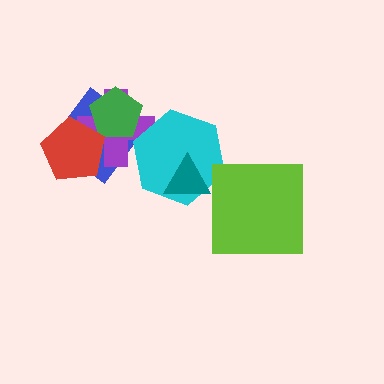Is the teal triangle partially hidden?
No, no other shape covers it.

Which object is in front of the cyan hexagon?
The teal triangle is in front of the cyan hexagon.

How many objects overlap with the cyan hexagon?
3 objects overlap with the cyan hexagon.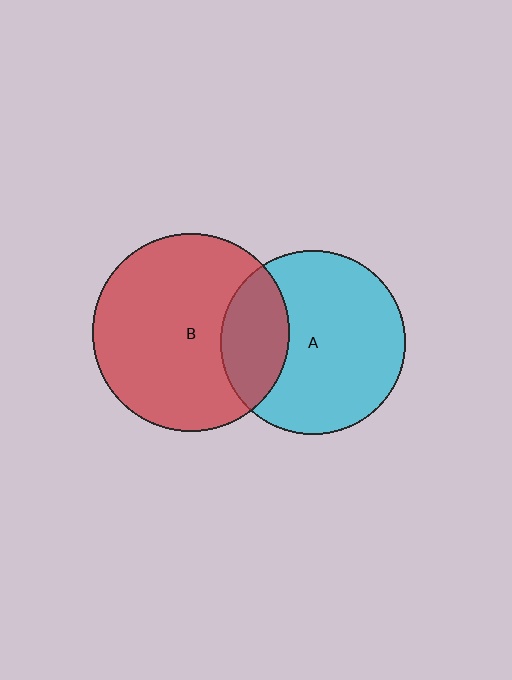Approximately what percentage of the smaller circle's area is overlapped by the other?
Approximately 25%.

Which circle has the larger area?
Circle B (red).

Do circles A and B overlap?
Yes.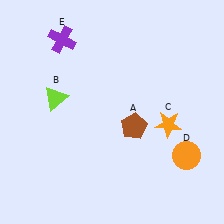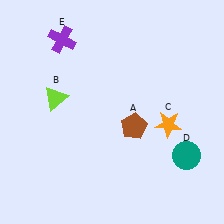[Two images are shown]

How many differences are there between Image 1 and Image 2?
There is 1 difference between the two images.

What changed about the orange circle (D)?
In Image 1, D is orange. In Image 2, it changed to teal.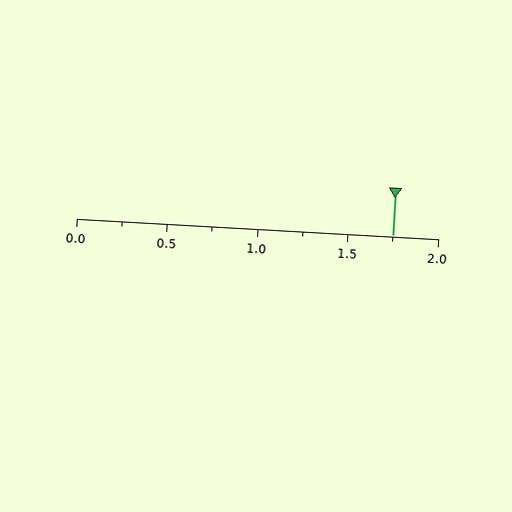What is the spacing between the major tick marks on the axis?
The major ticks are spaced 0.5 apart.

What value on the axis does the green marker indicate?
The marker indicates approximately 1.75.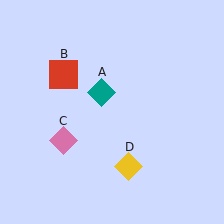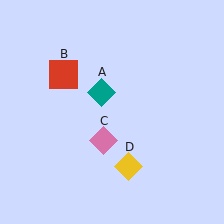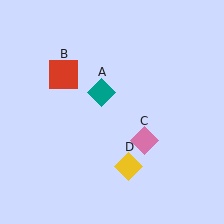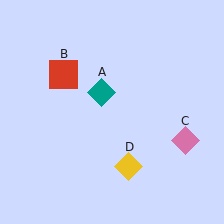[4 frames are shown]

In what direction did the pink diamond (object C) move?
The pink diamond (object C) moved right.